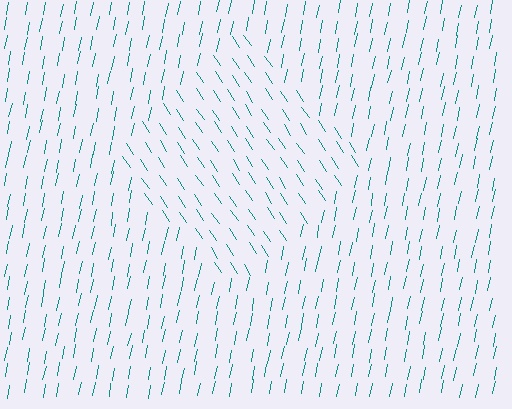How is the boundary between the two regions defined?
The boundary is defined purely by a change in line orientation (approximately 45 degrees difference). All lines are the same color and thickness.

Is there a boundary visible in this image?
Yes, there is a texture boundary formed by a change in line orientation.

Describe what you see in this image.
The image is filled with small teal line segments. A diamond region in the image has lines oriented differently from the surrounding lines, creating a visible texture boundary.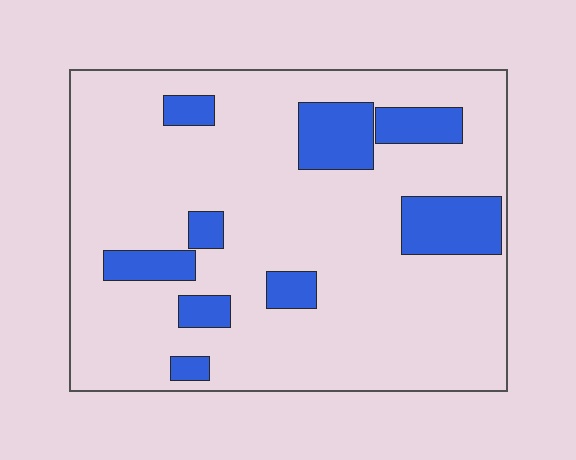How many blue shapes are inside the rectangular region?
9.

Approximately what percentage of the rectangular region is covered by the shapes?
Approximately 20%.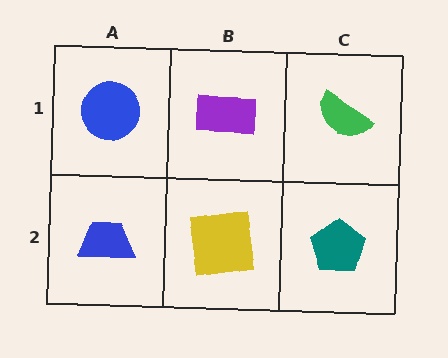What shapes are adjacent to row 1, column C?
A teal pentagon (row 2, column C), a purple rectangle (row 1, column B).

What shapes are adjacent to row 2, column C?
A green semicircle (row 1, column C), a yellow square (row 2, column B).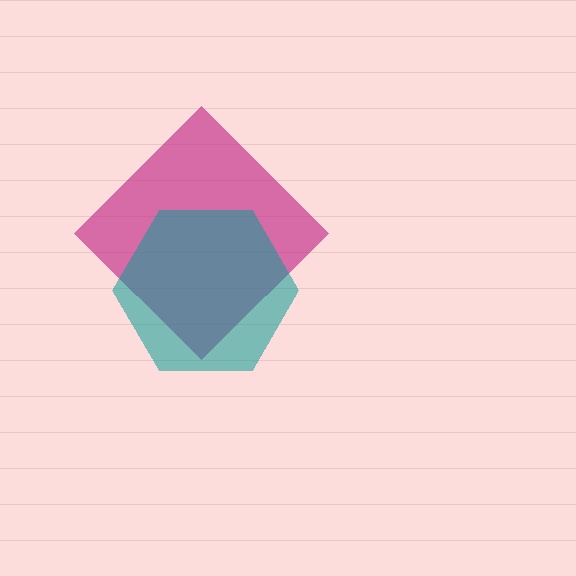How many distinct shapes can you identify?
There are 2 distinct shapes: a magenta diamond, a teal hexagon.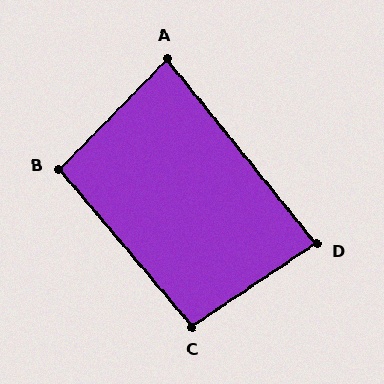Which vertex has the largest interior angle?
C, at approximately 96 degrees.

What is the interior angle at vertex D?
Approximately 85 degrees (acute).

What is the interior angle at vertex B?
Approximately 95 degrees (obtuse).